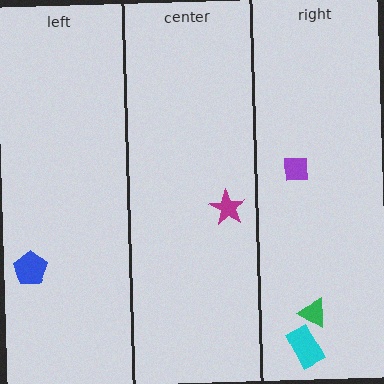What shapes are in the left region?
The blue pentagon.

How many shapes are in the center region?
1.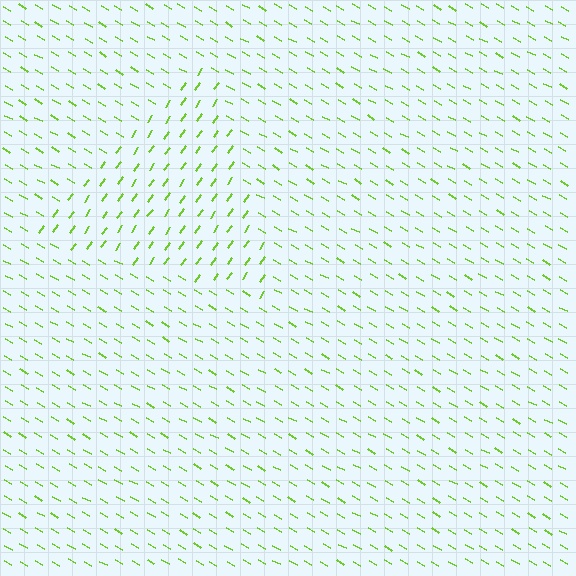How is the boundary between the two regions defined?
The boundary is defined purely by a change in line orientation (approximately 84 degrees difference). All lines are the same color and thickness.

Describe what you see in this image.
The image is filled with small lime line segments. A triangle region in the image has lines oriented differently from the surrounding lines, creating a visible texture boundary.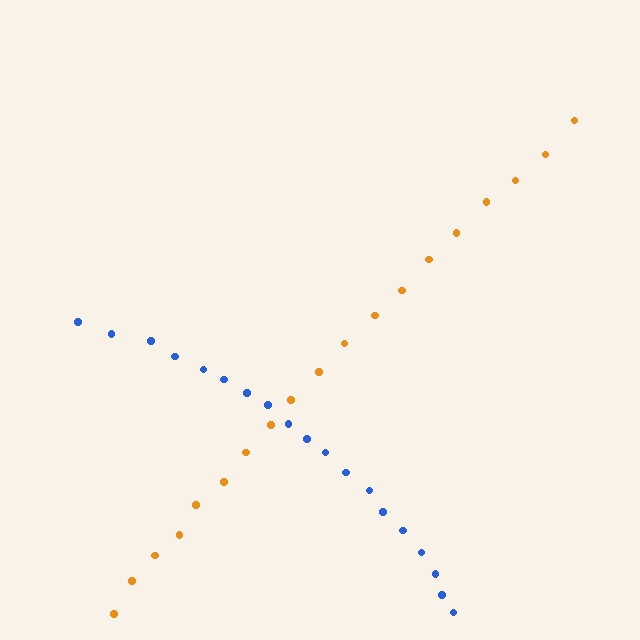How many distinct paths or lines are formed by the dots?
There are 2 distinct paths.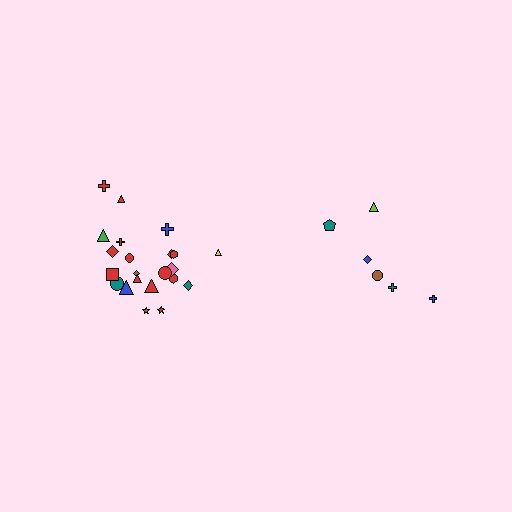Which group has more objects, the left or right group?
The left group.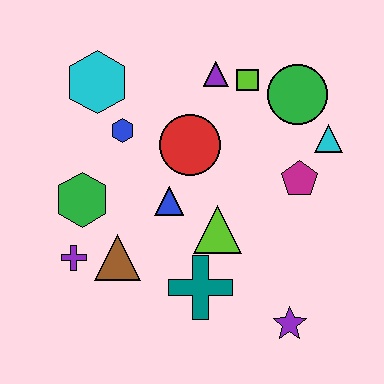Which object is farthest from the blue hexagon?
The purple star is farthest from the blue hexagon.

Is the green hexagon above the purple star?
Yes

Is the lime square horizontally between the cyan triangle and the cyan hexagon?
Yes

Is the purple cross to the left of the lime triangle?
Yes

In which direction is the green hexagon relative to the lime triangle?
The green hexagon is to the left of the lime triangle.